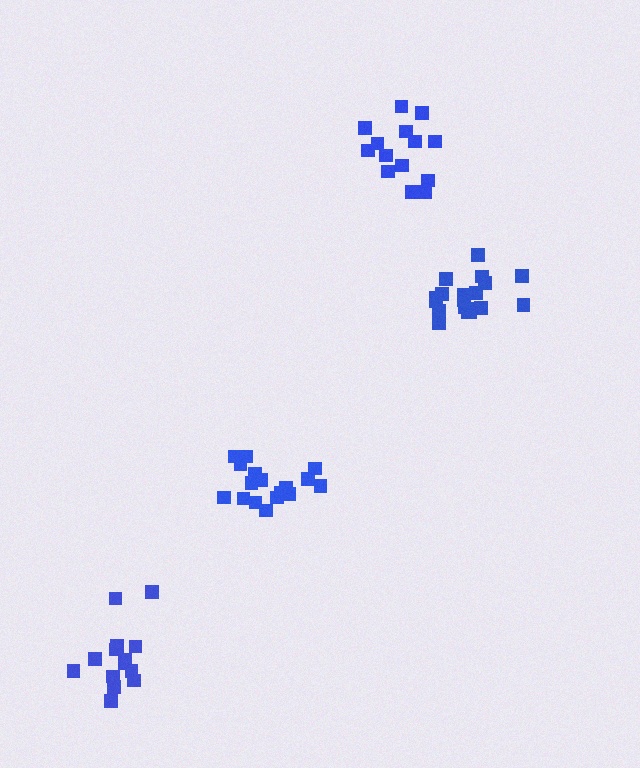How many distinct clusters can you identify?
There are 4 distinct clusters.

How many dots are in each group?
Group 1: 14 dots, Group 2: 19 dots, Group 3: 14 dots, Group 4: 17 dots (64 total).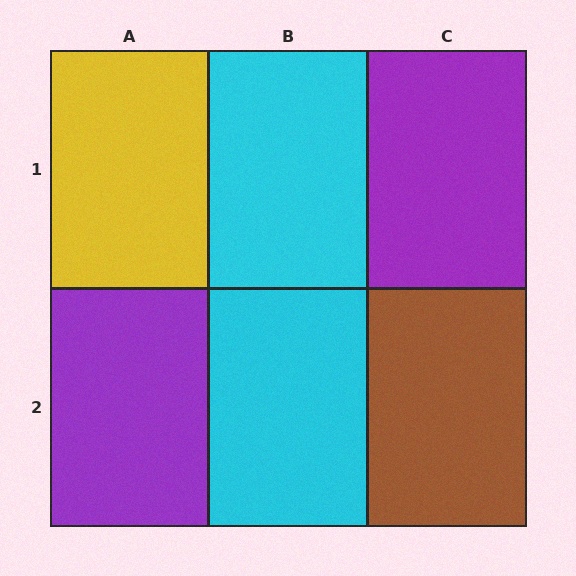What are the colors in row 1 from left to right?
Yellow, cyan, purple.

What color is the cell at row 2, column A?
Purple.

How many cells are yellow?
1 cell is yellow.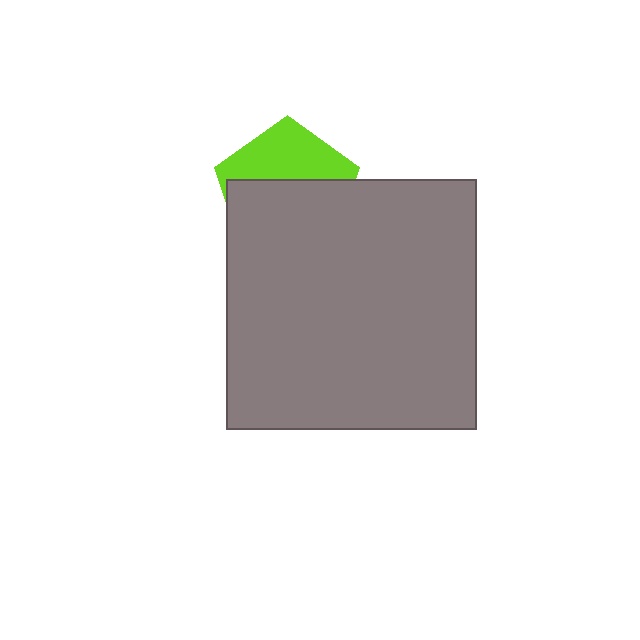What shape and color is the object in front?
The object in front is a gray square.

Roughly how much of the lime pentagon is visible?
A small part of it is visible (roughly 40%).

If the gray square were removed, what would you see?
You would see the complete lime pentagon.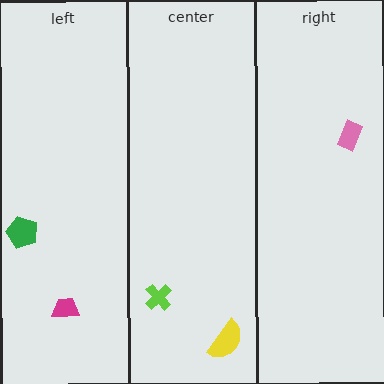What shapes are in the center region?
The lime cross, the yellow semicircle.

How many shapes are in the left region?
2.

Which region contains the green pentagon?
The left region.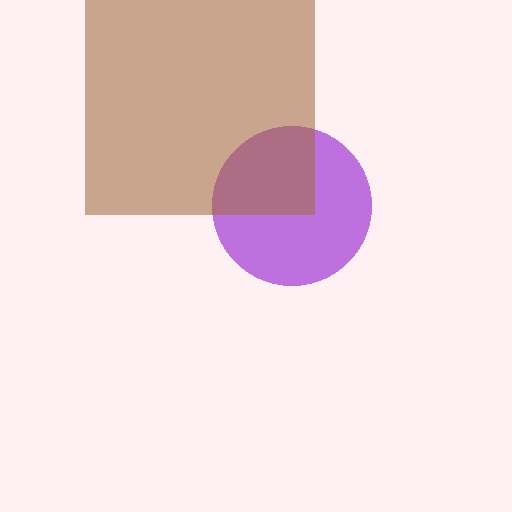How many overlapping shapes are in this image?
There are 2 overlapping shapes in the image.